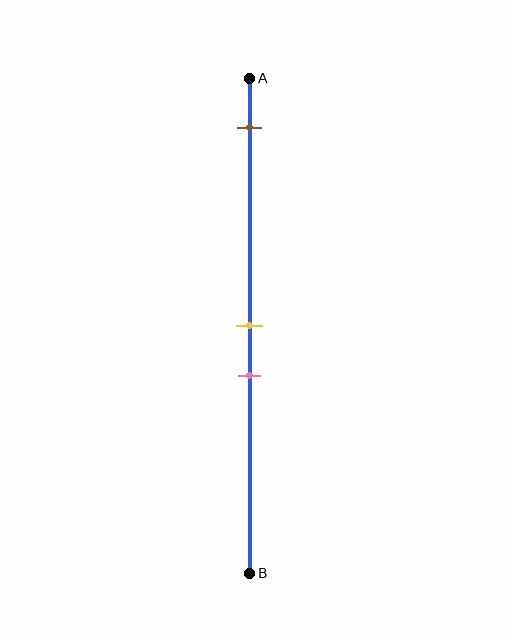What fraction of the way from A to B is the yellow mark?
The yellow mark is approximately 50% (0.5) of the way from A to B.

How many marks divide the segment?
There are 3 marks dividing the segment.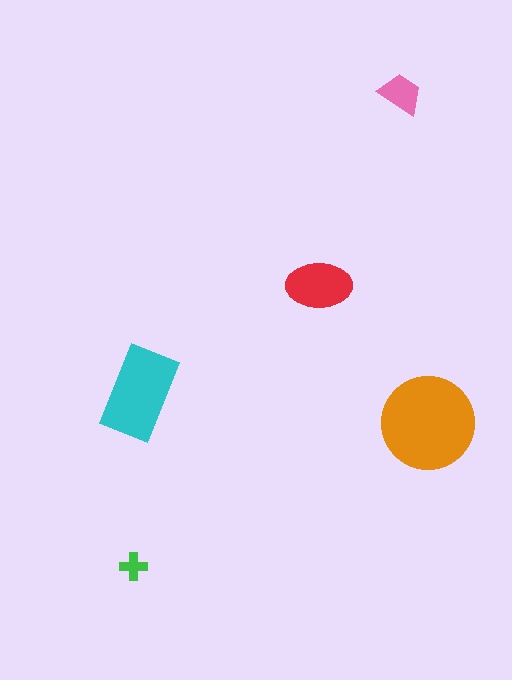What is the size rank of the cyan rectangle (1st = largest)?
2nd.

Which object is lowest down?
The green cross is bottommost.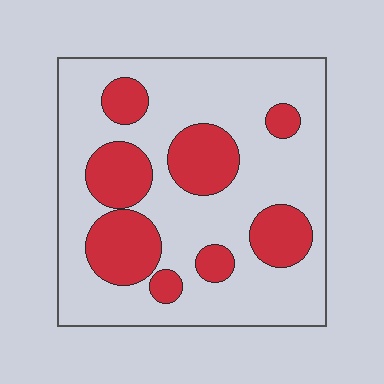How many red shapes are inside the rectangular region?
8.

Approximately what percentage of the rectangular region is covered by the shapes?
Approximately 30%.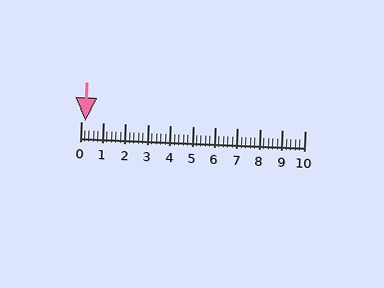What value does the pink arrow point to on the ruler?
The pink arrow points to approximately 0.2.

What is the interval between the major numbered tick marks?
The major tick marks are spaced 1 units apart.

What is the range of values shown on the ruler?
The ruler shows values from 0 to 10.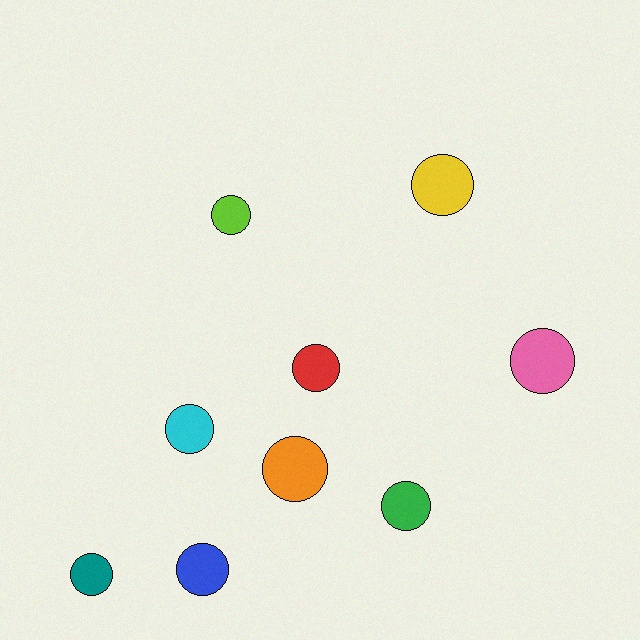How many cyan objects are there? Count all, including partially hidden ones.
There is 1 cyan object.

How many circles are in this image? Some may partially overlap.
There are 9 circles.